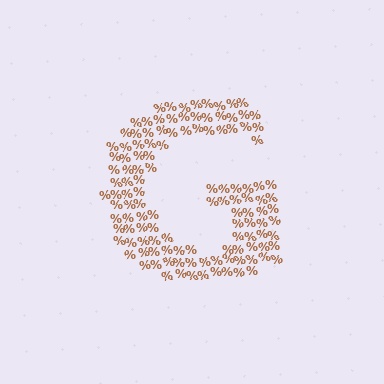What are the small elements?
The small elements are percent signs.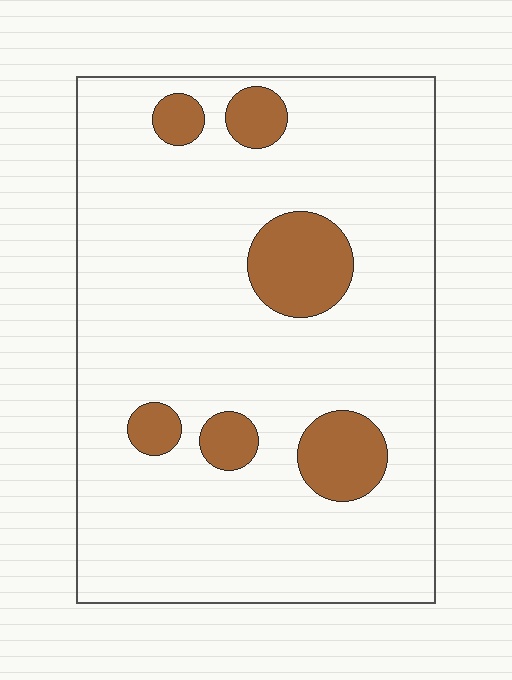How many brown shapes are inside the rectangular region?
6.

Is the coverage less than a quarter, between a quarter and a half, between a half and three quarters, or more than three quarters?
Less than a quarter.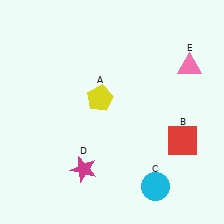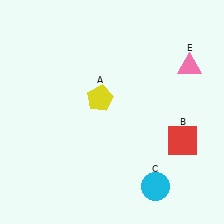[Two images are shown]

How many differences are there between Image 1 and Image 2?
There is 1 difference between the two images.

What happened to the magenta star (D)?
The magenta star (D) was removed in Image 2. It was in the bottom-left area of Image 1.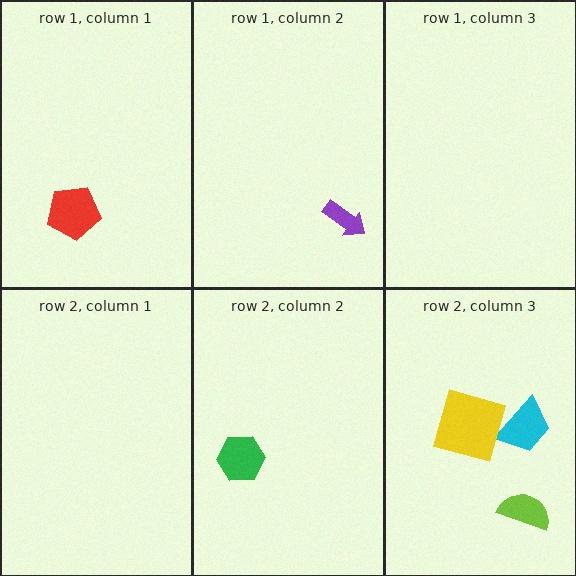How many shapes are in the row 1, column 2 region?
1.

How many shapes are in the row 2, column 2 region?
1.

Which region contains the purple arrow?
The row 1, column 2 region.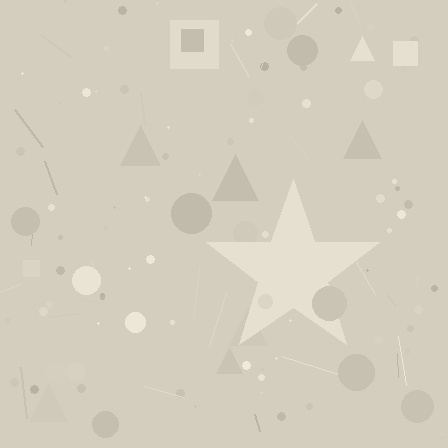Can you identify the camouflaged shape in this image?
The camouflaged shape is a star.